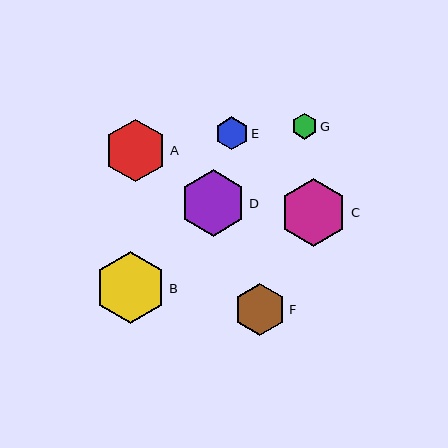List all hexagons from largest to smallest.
From largest to smallest: B, C, D, A, F, E, G.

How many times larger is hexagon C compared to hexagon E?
Hexagon C is approximately 2.1 times the size of hexagon E.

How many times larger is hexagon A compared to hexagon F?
Hexagon A is approximately 1.2 times the size of hexagon F.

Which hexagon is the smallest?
Hexagon G is the smallest with a size of approximately 26 pixels.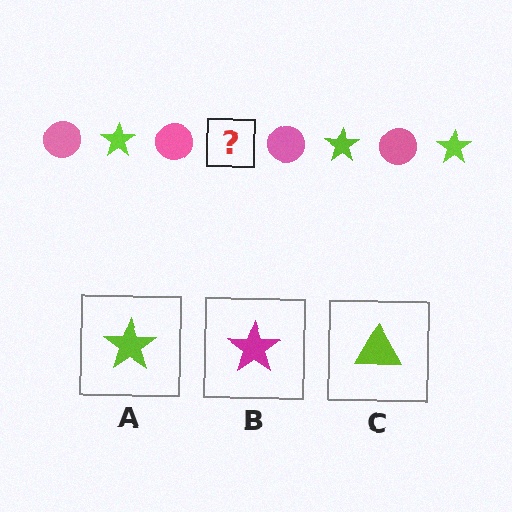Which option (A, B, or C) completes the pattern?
A.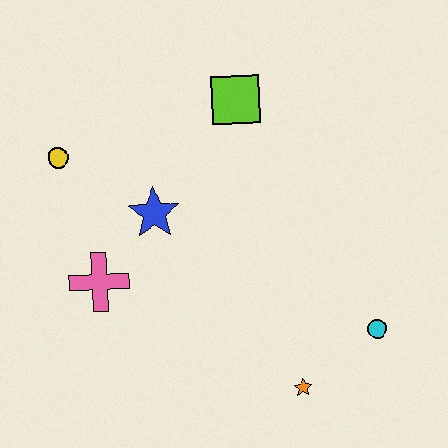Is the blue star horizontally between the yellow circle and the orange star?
Yes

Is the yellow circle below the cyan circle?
No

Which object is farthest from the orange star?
The yellow circle is farthest from the orange star.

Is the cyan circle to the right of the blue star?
Yes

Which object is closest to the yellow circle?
The blue star is closest to the yellow circle.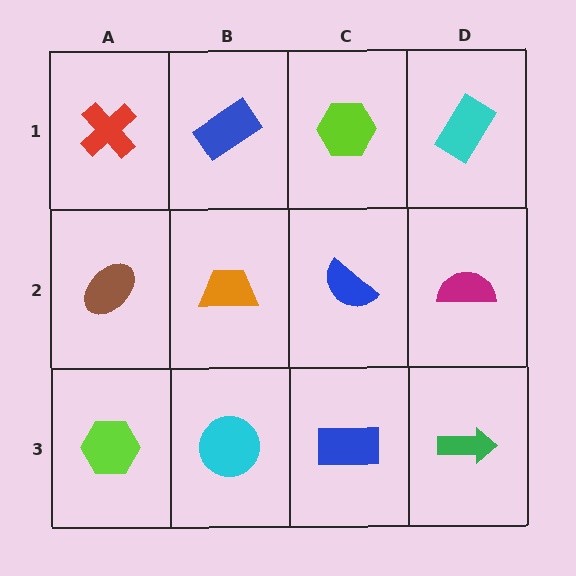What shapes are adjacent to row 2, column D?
A cyan rectangle (row 1, column D), a green arrow (row 3, column D), a blue semicircle (row 2, column C).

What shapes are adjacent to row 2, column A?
A red cross (row 1, column A), a lime hexagon (row 3, column A), an orange trapezoid (row 2, column B).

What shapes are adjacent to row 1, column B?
An orange trapezoid (row 2, column B), a red cross (row 1, column A), a lime hexagon (row 1, column C).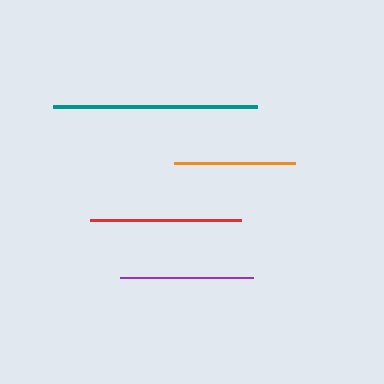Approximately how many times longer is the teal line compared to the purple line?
The teal line is approximately 1.5 times the length of the purple line.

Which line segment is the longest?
The teal line is the longest at approximately 203 pixels.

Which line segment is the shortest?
The orange line is the shortest at approximately 121 pixels.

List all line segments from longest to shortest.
From longest to shortest: teal, red, purple, orange.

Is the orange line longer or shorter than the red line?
The red line is longer than the orange line.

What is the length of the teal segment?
The teal segment is approximately 203 pixels long.